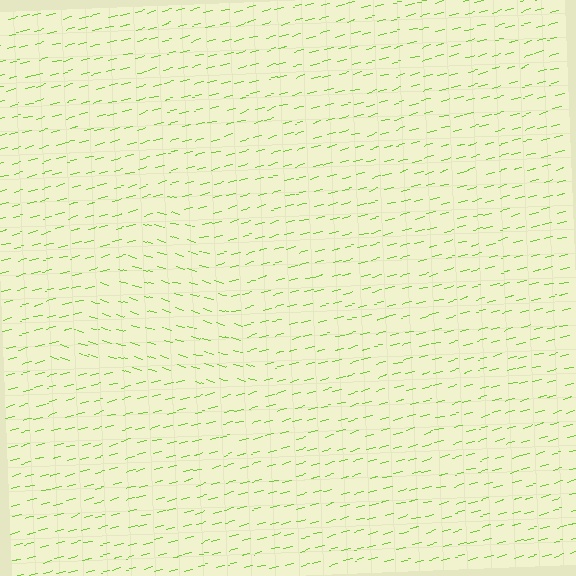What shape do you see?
I see a triangle.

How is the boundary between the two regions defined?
The boundary is defined purely by a change in line orientation (approximately 31 degrees difference). All lines are the same color and thickness.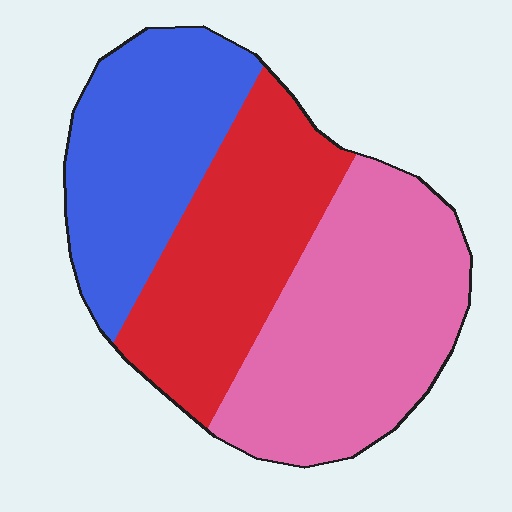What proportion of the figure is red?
Red takes up between a quarter and a half of the figure.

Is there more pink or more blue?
Pink.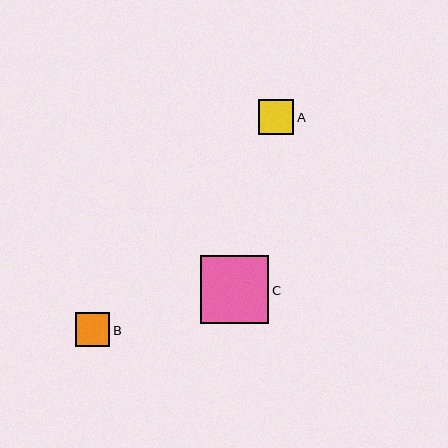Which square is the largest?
Square C is the largest with a size of approximately 68 pixels.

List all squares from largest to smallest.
From largest to smallest: C, A, B.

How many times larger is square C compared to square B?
Square C is approximately 2.0 times the size of square B.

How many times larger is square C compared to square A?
Square C is approximately 1.9 times the size of square A.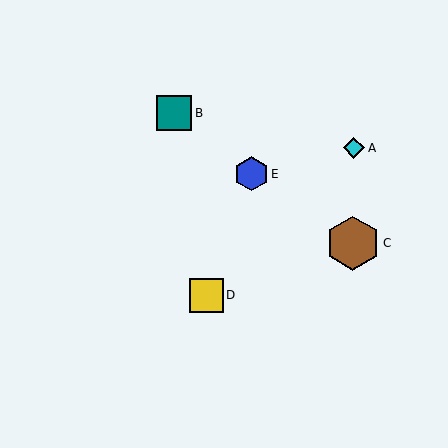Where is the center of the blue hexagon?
The center of the blue hexagon is at (251, 174).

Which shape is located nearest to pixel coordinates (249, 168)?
The blue hexagon (labeled E) at (251, 174) is nearest to that location.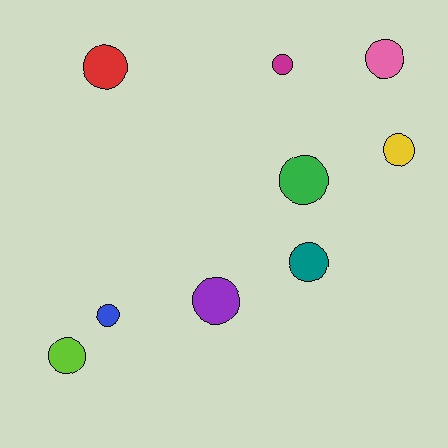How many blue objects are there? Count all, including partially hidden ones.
There is 1 blue object.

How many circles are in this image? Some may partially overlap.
There are 9 circles.